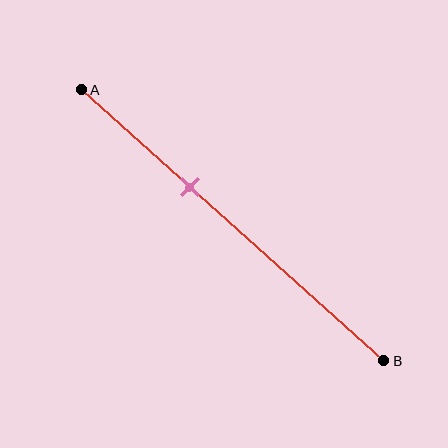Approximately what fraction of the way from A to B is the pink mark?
The pink mark is approximately 35% of the way from A to B.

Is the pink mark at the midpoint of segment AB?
No, the mark is at about 35% from A, not at the 50% midpoint.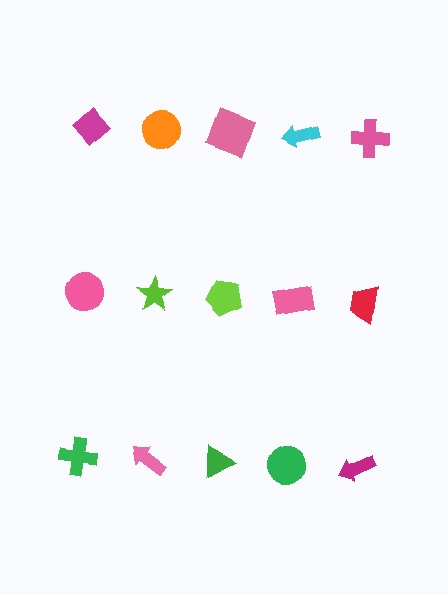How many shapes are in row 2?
5 shapes.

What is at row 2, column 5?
A red trapezoid.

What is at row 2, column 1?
A pink circle.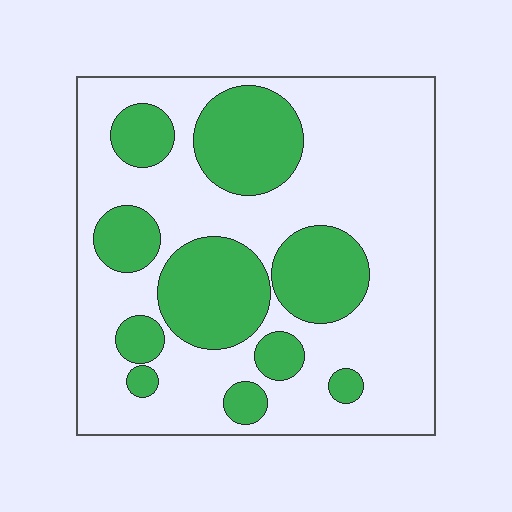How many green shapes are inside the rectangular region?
10.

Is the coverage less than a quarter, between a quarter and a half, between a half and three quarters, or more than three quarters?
Between a quarter and a half.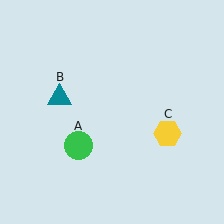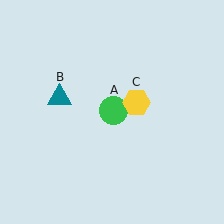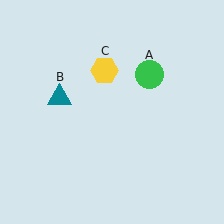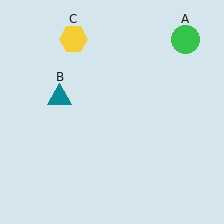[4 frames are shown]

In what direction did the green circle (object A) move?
The green circle (object A) moved up and to the right.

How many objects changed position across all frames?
2 objects changed position: green circle (object A), yellow hexagon (object C).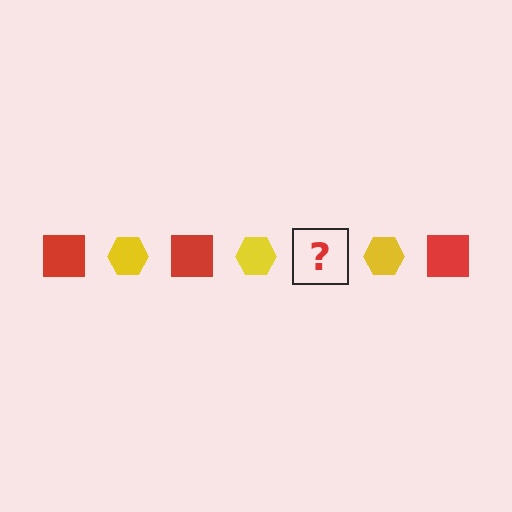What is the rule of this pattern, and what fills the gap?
The rule is that the pattern alternates between red square and yellow hexagon. The gap should be filled with a red square.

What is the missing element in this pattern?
The missing element is a red square.